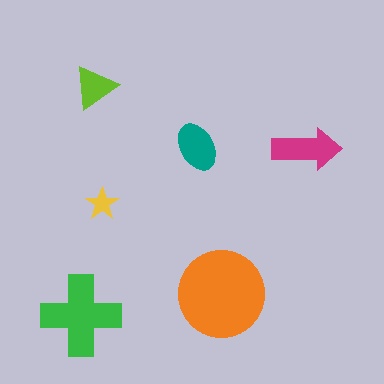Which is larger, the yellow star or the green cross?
The green cross.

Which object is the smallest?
The yellow star.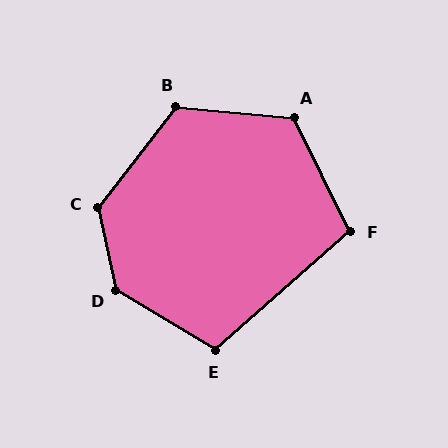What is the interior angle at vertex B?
Approximately 122 degrees (obtuse).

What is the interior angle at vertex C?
Approximately 131 degrees (obtuse).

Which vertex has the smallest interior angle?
F, at approximately 105 degrees.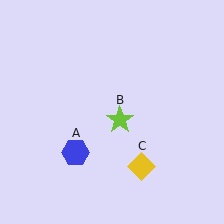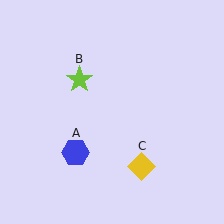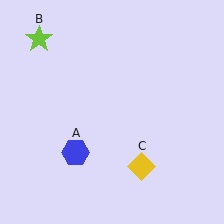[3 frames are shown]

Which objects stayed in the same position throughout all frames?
Blue hexagon (object A) and yellow diamond (object C) remained stationary.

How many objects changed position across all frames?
1 object changed position: lime star (object B).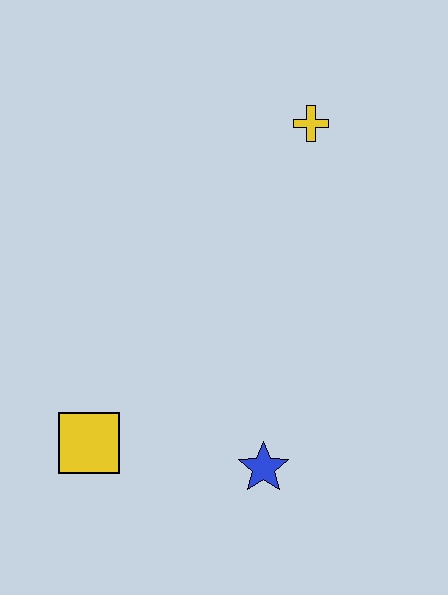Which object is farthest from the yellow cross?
The yellow square is farthest from the yellow cross.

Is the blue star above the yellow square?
No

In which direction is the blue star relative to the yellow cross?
The blue star is below the yellow cross.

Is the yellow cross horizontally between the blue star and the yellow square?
No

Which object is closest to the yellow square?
The blue star is closest to the yellow square.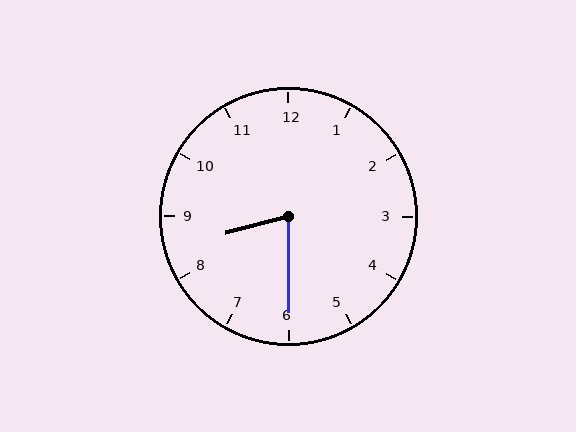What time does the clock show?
8:30.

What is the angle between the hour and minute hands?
Approximately 75 degrees.